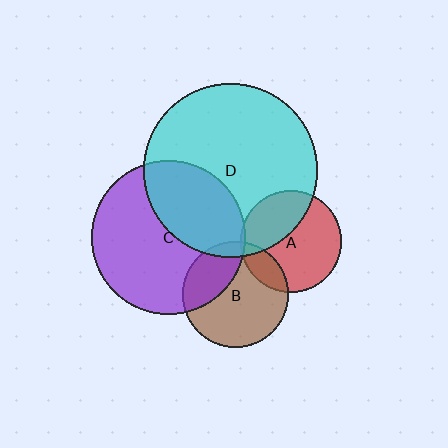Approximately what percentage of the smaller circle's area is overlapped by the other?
Approximately 40%.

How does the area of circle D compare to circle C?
Approximately 1.3 times.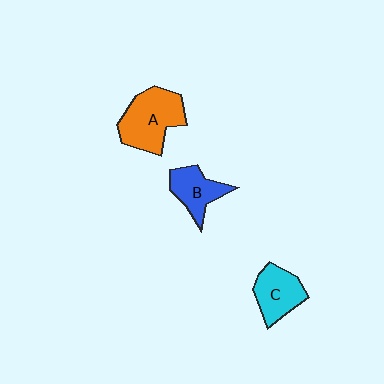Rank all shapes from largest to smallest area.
From largest to smallest: A (orange), C (cyan), B (blue).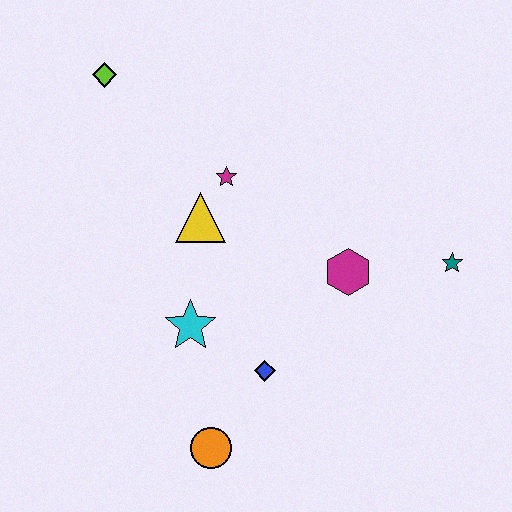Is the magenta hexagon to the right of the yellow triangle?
Yes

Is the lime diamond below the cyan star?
No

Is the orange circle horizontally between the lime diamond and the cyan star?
No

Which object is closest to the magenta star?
The yellow triangle is closest to the magenta star.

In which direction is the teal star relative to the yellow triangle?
The teal star is to the right of the yellow triangle.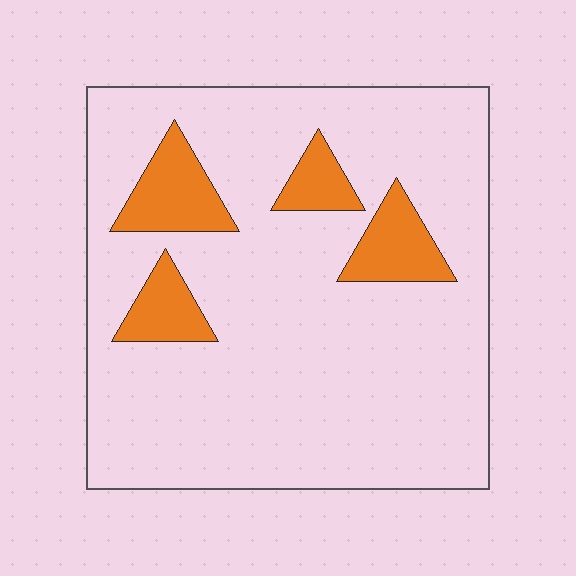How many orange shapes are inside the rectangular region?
4.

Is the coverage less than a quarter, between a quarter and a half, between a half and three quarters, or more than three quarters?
Less than a quarter.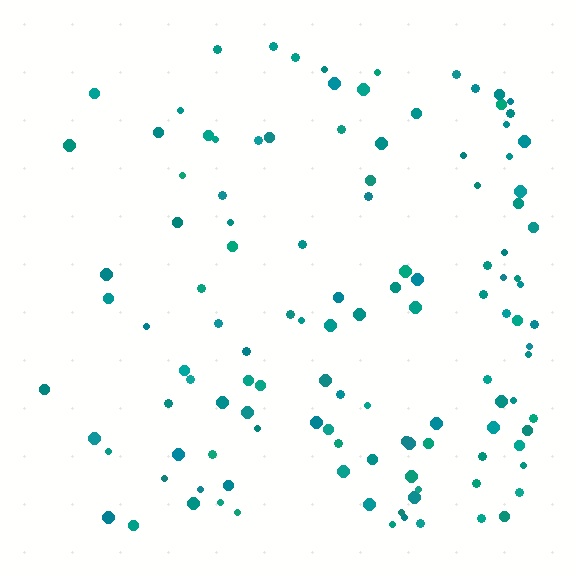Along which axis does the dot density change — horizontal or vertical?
Horizontal.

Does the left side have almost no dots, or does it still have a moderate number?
Still a moderate number, just noticeably fewer than the right.